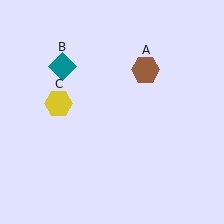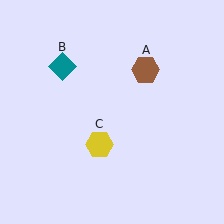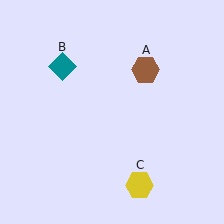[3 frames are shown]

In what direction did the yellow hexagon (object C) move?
The yellow hexagon (object C) moved down and to the right.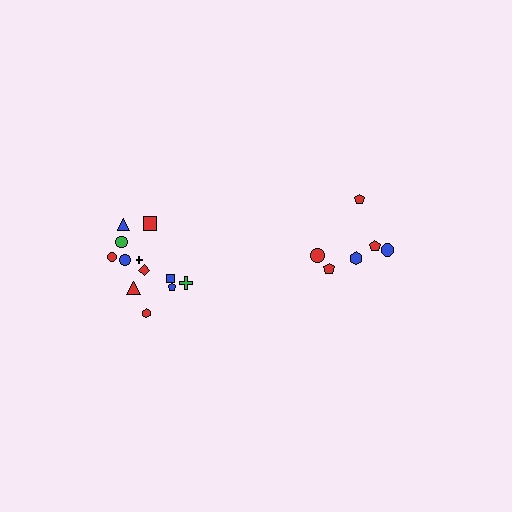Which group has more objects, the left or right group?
The left group.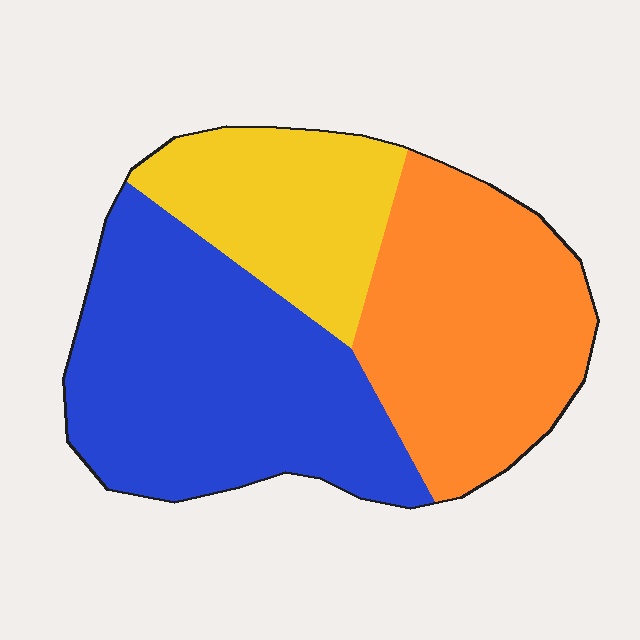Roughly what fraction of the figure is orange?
Orange covers 35% of the figure.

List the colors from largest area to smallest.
From largest to smallest: blue, orange, yellow.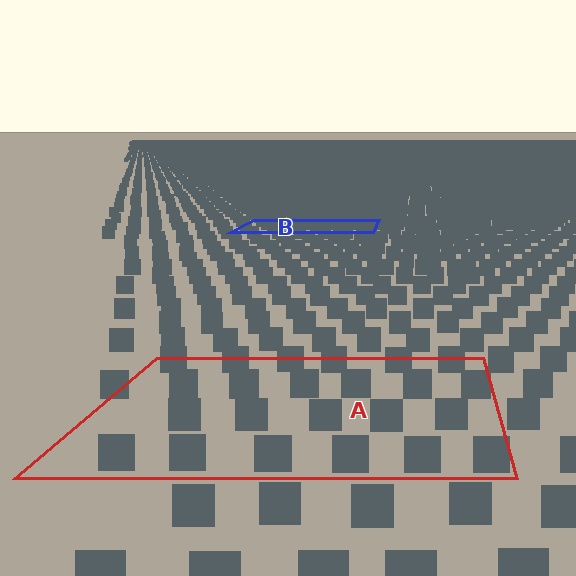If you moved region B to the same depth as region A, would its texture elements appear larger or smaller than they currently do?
They would appear larger. At a closer depth, the same texture elements are projected at a bigger on-screen size.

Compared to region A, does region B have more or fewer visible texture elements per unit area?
Region B has more texture elements per unit area — they are packed more densely because it is farther away.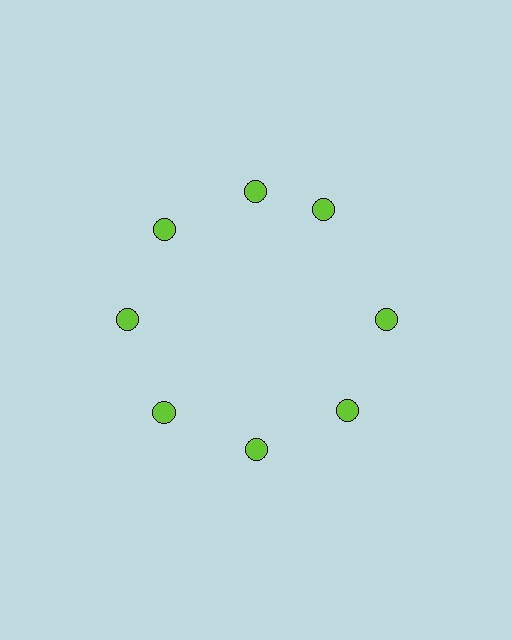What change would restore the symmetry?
The symmetry would be restored by rotating it back into even spacing with its neighbors so that all 8 circles sit at equal angles and equal distance from the center.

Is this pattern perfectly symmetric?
No. The 8 lime circles are arranged in a ring, but one element near the 2 o'clock position is rotated out of alignment along the ring, breaking the 8-fold rotational symmetry.